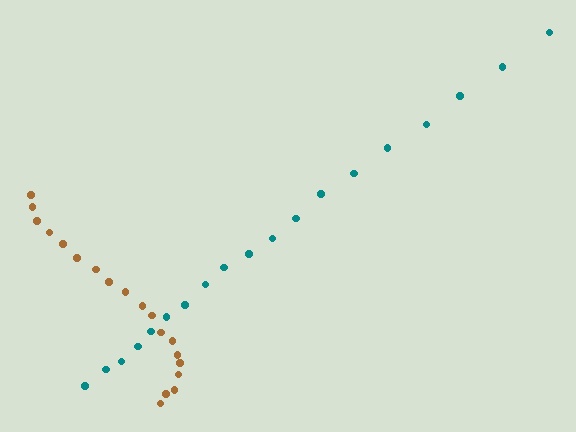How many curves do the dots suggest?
There are 2 distinct paths.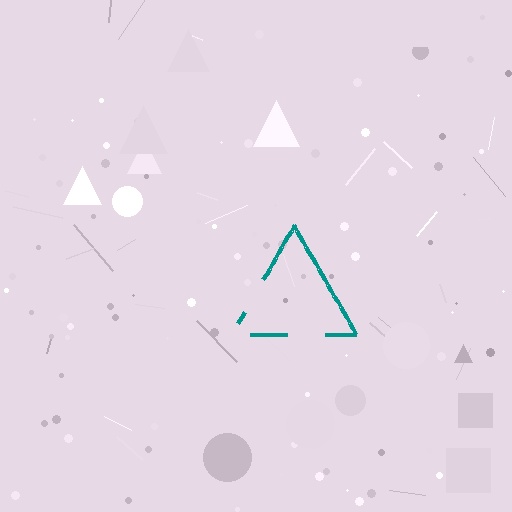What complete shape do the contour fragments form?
The contour fragments form a triangle.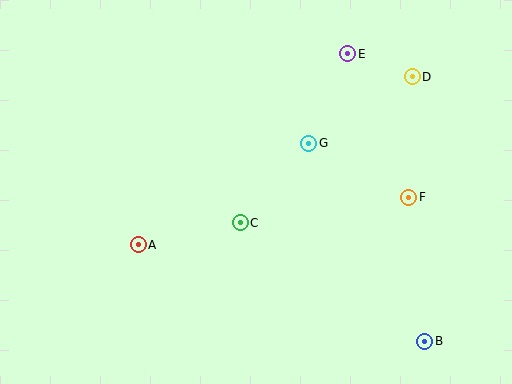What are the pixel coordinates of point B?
Point B is at (425, 341).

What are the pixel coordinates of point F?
Point F is at (409, 197).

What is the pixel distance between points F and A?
The distance between F and A is 275 pixels.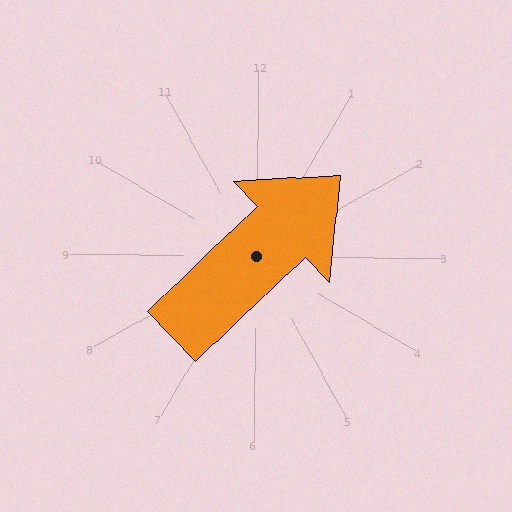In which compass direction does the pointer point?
Northeast.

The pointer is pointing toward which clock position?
Roughly 2 o'clock.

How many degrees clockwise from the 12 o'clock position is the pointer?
Approximately 46 degrees.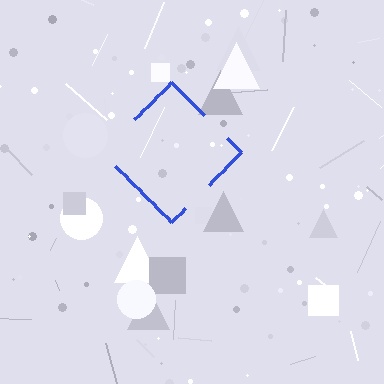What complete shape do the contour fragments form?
The contour fragments form a diamond.